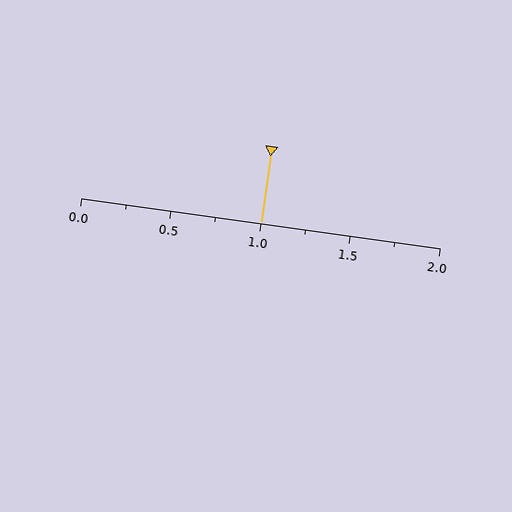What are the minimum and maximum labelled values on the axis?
The axis runs from 0.0 to 2.0.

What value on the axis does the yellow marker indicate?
The marker indicates approximately 1.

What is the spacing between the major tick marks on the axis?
The major ticks are spaced 0.5 apart.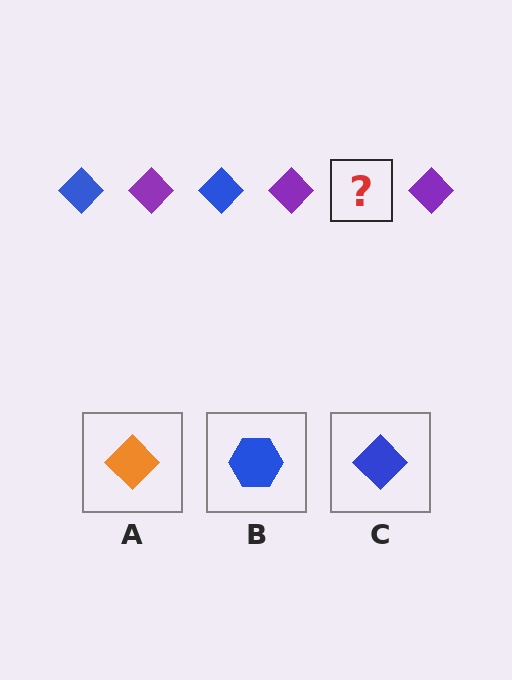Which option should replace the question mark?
Option C.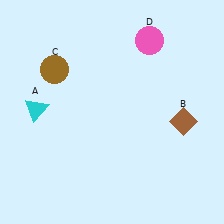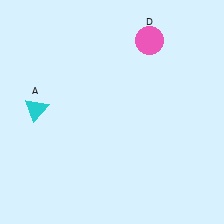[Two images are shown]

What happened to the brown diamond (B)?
The brown diamond (B) was removed in Image 2. It was in the bottom-right area of Image 1.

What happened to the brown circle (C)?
The brown circle (C) was removed in Image 2. It was in the top-left area of Image 1.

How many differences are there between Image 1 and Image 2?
There are 2 differences between the two images.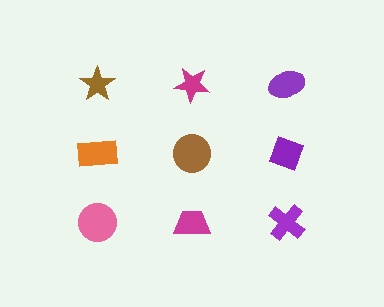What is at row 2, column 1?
An orange rectangle.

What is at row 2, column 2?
A brown circle.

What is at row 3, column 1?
A pink circle.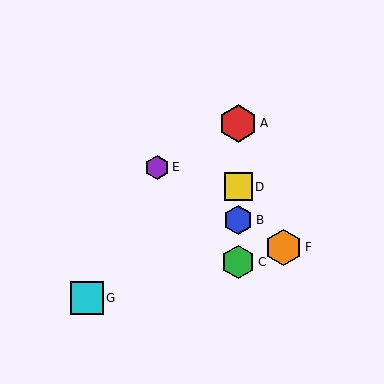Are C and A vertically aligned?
Yes, both are at x≈238.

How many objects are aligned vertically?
4 objects (A, B, C, D) are aligned vertically.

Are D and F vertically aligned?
No, D is at x≈238 and F is at x≈283.